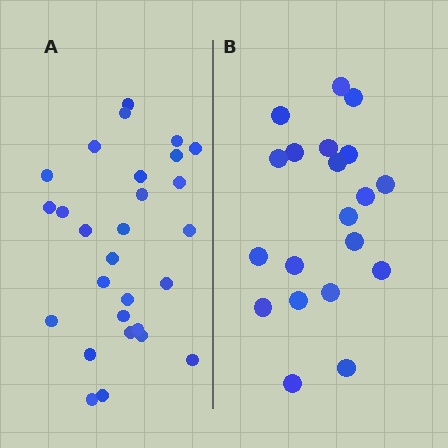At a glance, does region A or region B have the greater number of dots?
Region A (the left region) has more dots.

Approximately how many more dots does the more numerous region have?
Region A has roughly 8 or so more dots than region B.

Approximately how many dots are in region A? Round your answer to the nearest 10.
About 30 dots. (The exact count is 28, which rounds to 30.)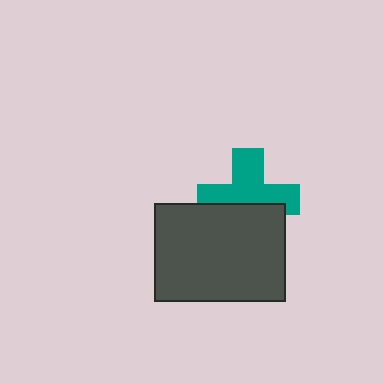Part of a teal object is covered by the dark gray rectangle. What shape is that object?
It is a cross.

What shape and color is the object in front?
The object in front is a dark gray rectangle.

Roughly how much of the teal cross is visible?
About half of it is visible (roughly 60%).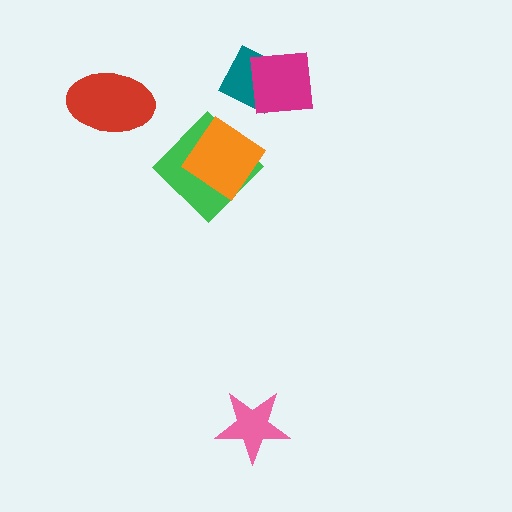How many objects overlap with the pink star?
0 objects overlap with the pink star.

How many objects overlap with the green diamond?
1 object overlaps with the green diamond.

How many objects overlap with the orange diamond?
1 object overlaps with the orange diamond.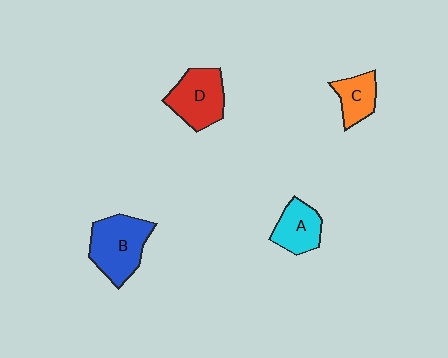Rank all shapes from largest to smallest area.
From largest to smallest: B (blue), D (red), A (cyan), C (orange).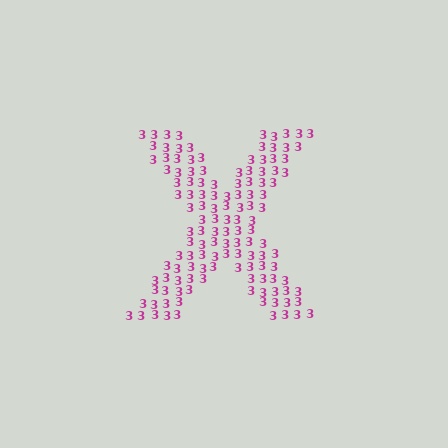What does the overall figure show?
The overall figure shows the letter X.